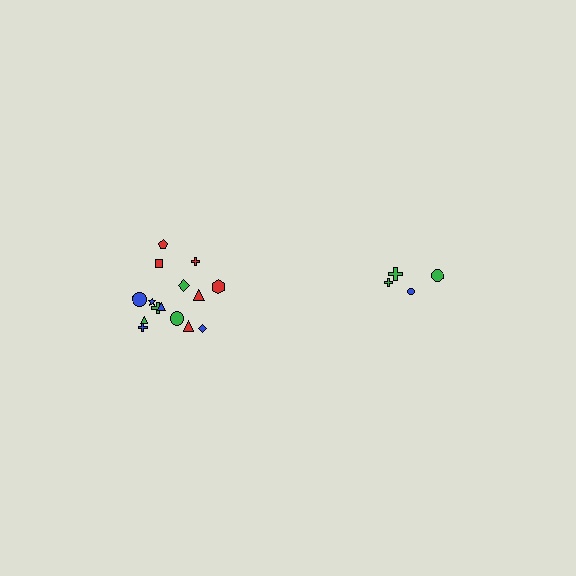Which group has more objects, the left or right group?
The left group.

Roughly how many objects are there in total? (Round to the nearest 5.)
Roughly 20 objects in total.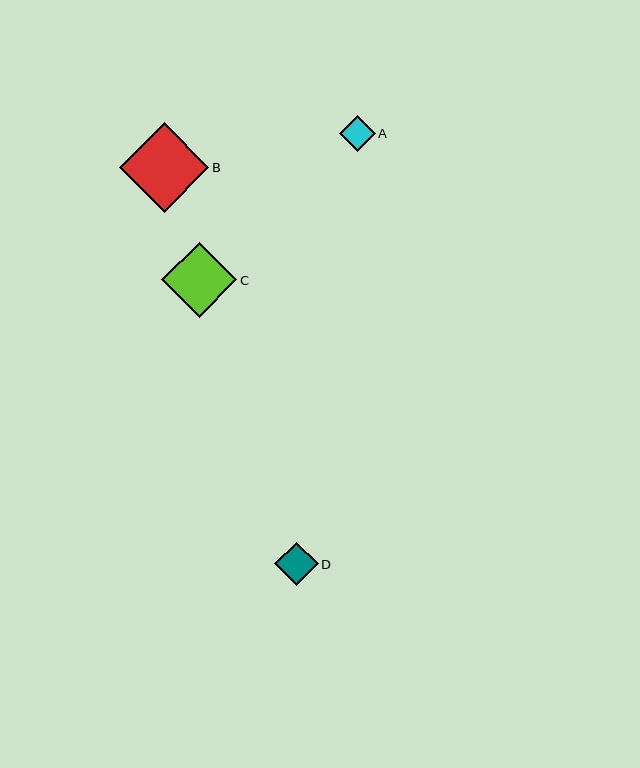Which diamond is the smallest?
Diamond A is the smallest with a size of approximately 36 pixels.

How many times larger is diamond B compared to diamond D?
Diamond B is approximately 2.1 times the size of diamond D.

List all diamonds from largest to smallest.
From largest to smallest: B, C, D, A.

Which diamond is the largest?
Diamond B is the largest with a size of approximately 89 pixels.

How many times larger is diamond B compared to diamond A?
Diamond B is approximately 2.5 times the size of diamond A.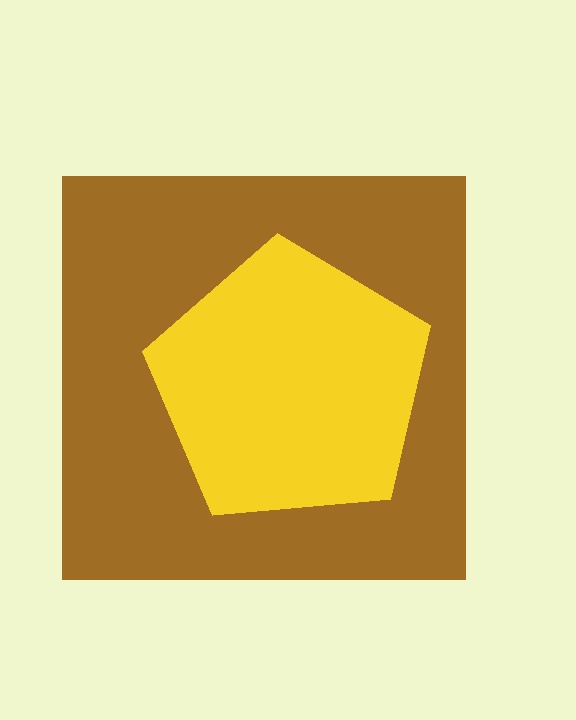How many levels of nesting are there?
2.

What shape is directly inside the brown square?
The yellow pentagon.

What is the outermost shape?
The brown square.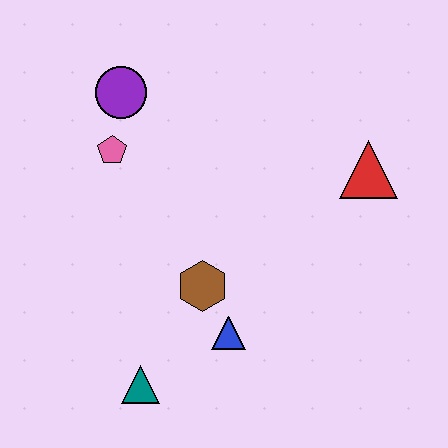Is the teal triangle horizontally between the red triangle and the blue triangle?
No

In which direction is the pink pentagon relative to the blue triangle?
The pink pentagon is above the blue triangle.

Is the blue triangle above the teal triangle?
Yes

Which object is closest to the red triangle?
The brown hexagon is closest to the red triangle.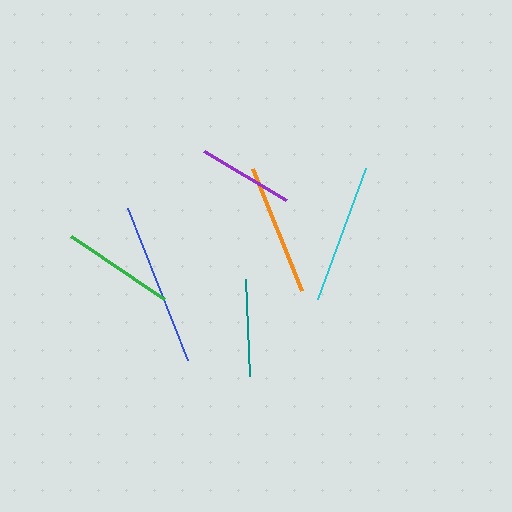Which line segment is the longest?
The blue line is the longest at approximately 164 pixels.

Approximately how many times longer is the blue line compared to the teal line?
The blue line is approximately 1.7 times the length of the teal line.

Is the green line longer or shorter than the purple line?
The green line is longer than the purple line.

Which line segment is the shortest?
The purple line is the shortest at approximately 96 pixels.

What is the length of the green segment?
The green segment is approximately 113 pixels long.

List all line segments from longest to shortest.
From longest to shortest: blue, cyan, orange, green, teal, purple.